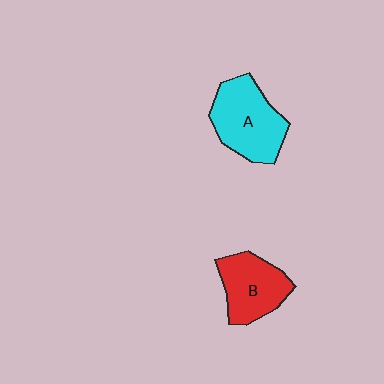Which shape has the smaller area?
Shape B (red).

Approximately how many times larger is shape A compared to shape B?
Approximately 1.2 times.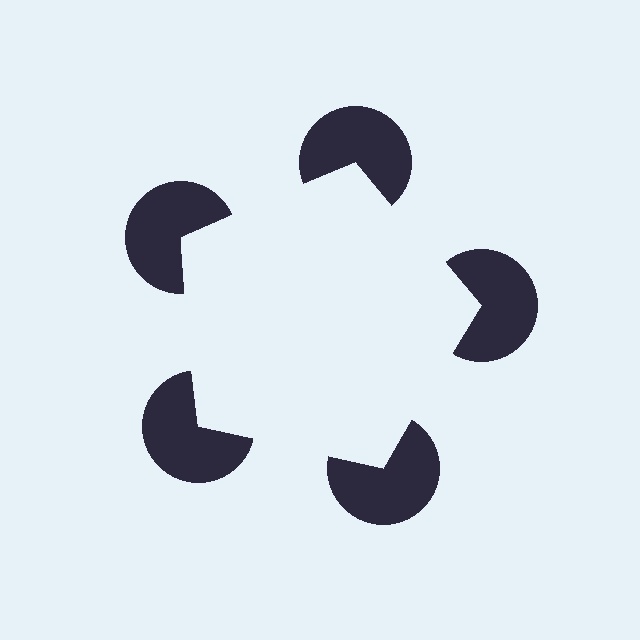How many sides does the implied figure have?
5 sides.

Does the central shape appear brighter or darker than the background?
It typically appears slightly brighter than the background, even though no actual brightness change is drawn.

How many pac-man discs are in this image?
There are 5 — one at each vertex of the illusory pentagon.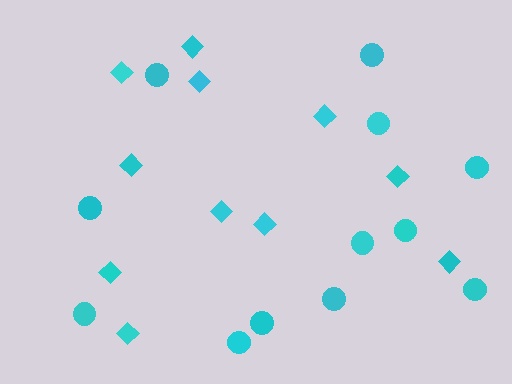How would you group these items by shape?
There are 2 groups: one group of diamonds (11) and one group of circles (12).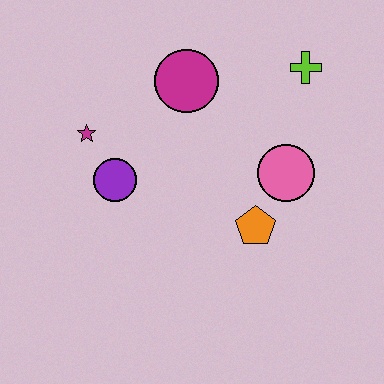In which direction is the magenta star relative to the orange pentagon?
The magenta star is to the left of the orange pentagon.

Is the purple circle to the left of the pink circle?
Yes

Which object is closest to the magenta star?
The purple circle is closest to the magenta star.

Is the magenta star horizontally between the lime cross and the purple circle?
No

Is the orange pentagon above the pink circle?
No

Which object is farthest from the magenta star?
The lime cross is farthest from the magenta star.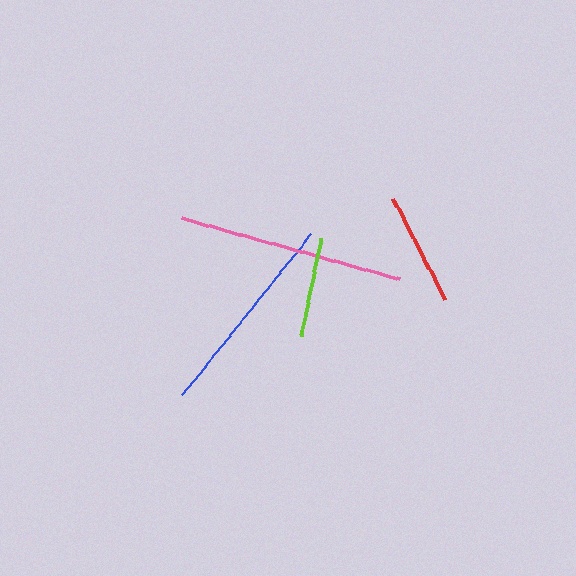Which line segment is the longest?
The pink line is the longest at approximately 227 pixels.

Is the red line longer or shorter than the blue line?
The blue line is longer than the red line.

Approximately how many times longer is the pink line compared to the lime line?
The pink line is approximately 2.3 times the length of the lime line.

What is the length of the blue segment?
The blue segment is approximately 206 pixels long.